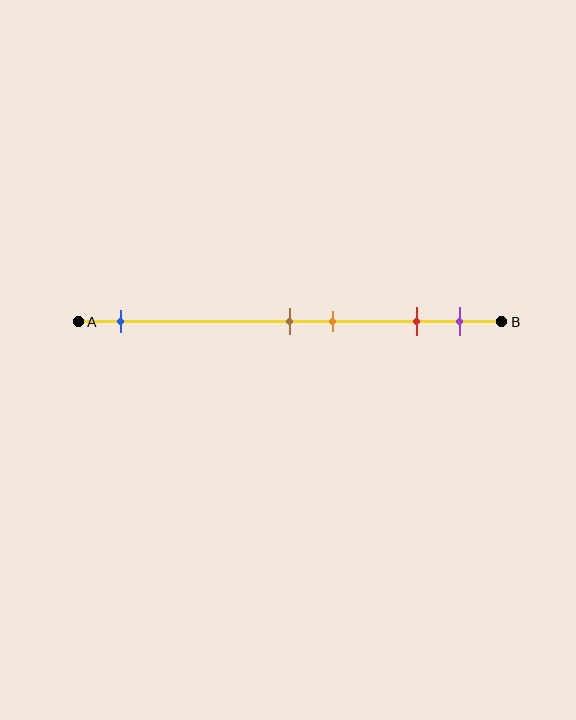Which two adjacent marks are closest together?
The brown and orange marks are the closest adjacent pair.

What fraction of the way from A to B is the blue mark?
The blue mark is approximately 10% (0.1) of the way from A to B.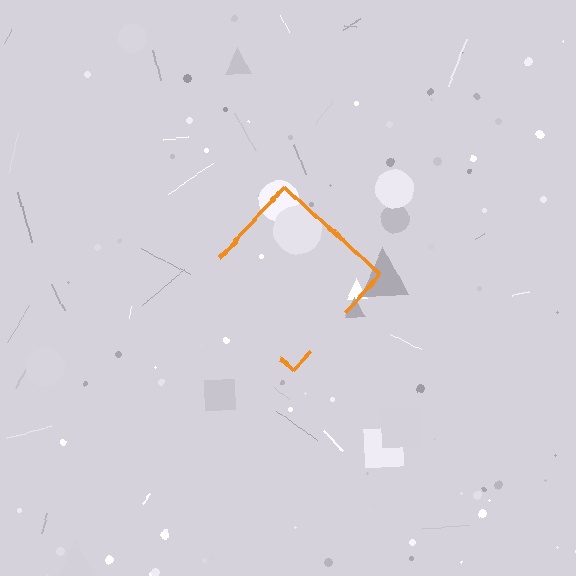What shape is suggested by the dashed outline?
The dashed outline suggests a diamond.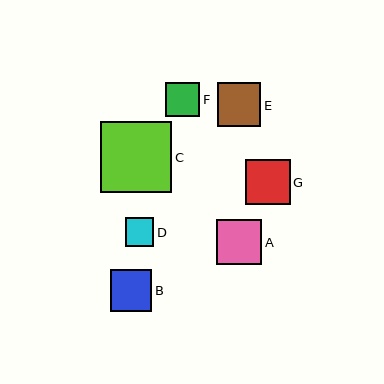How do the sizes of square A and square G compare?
Square A and square G are approximately the same size.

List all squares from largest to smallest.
From largest to smallest: C, A, G, E, B, F, D.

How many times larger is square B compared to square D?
Square B is approximately 1.5 times the size of square D.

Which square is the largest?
Square C is the largest with a size of approximately 71 pixels.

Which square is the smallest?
Square D is the smallest with a size of approximately 28 pixels.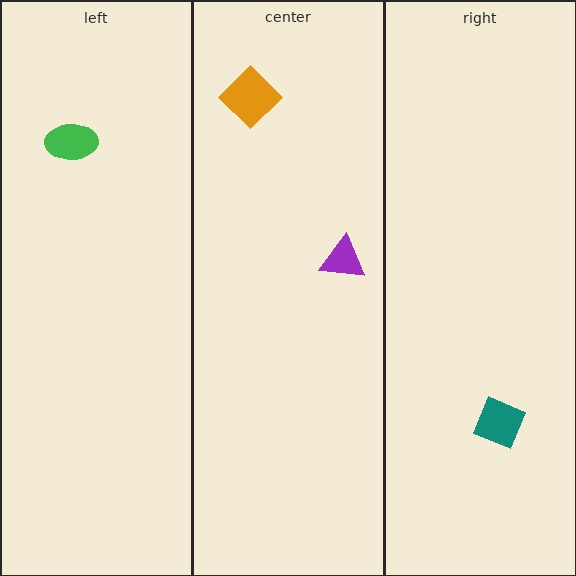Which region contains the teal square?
The right region.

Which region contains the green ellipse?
The left region.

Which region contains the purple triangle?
The center region.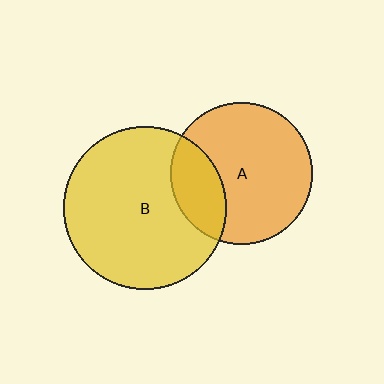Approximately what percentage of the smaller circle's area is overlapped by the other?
Approximately 25%.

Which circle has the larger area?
Circle B (yellow).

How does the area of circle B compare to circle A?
Approximately 1.3 times.